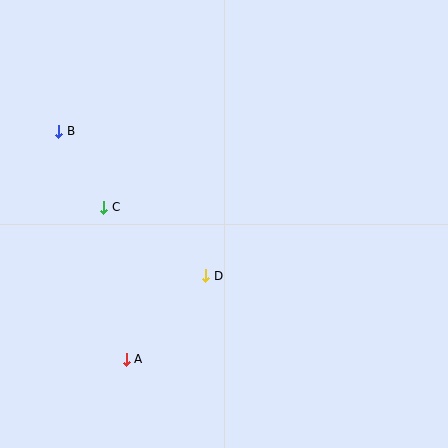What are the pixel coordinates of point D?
Point D is at (206, 276).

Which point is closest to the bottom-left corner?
Point A is closest to the bottom-left corner.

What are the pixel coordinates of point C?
Point C is at (104, 207).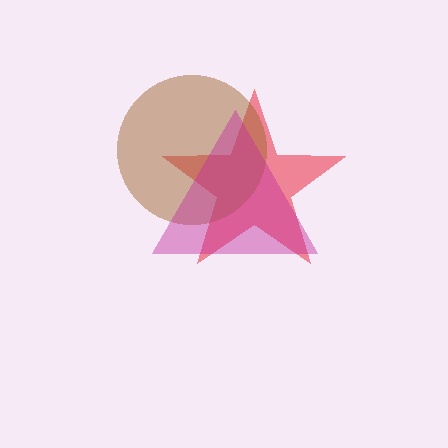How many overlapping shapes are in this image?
There are 3 overlapping shapes in the image.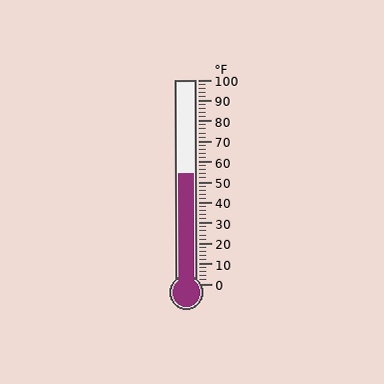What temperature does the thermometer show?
The thermometer shows approximately 54°F.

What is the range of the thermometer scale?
The thermometer scale ranges from 0°F to 100°F.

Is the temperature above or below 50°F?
The temperature is above 50°F.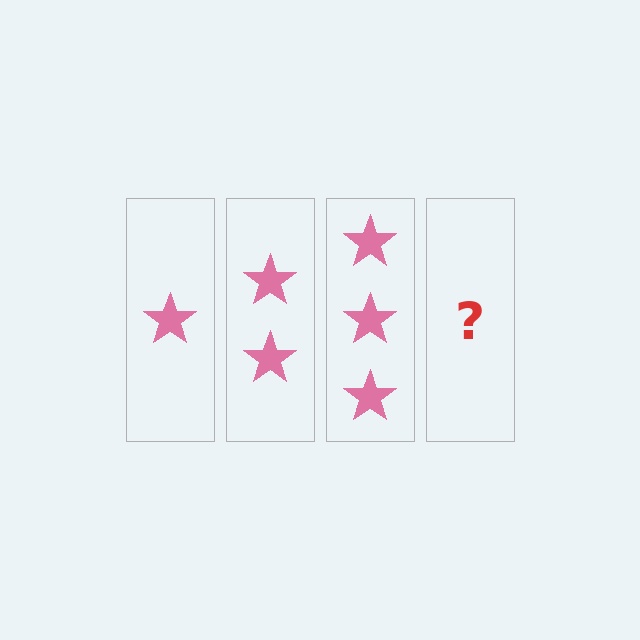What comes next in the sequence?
The next element should be 4 stars.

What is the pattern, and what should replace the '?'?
The pattern is that each step adds one more star. The '?' should be 4 stars.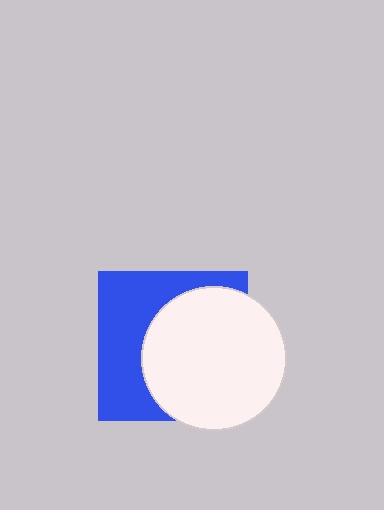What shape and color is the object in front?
The object in front is a white circle.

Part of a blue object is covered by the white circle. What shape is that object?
It is a square.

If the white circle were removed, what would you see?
You would see the complete blue square.